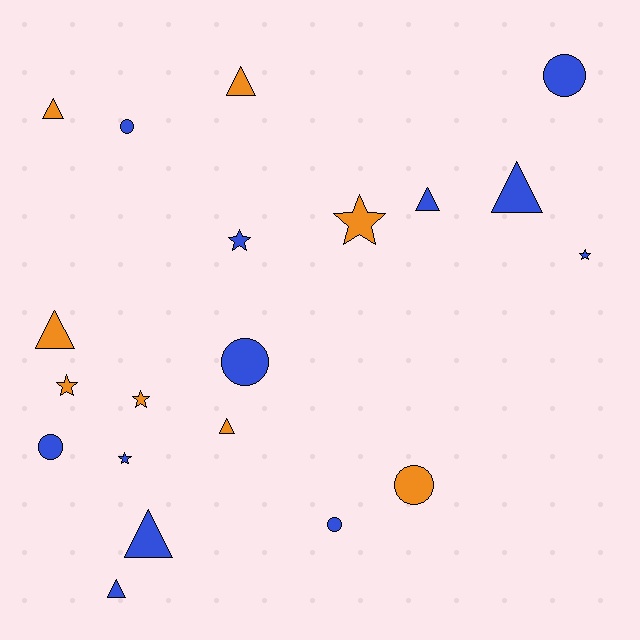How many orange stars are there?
There are 3 orange stars.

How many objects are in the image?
There are 20 objects.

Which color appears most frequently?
Blue, with 12 objects.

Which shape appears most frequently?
Triangle, with 8 objects.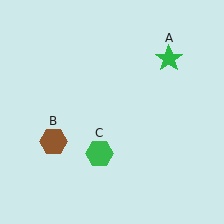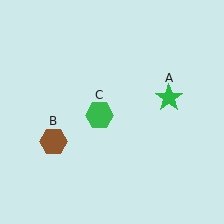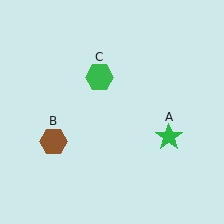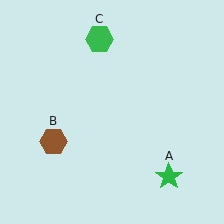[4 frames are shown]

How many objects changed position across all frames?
2 objects changed position: green star (object A), green hexagon (object C).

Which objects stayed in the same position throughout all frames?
Brown hexagon (object B) remained stationary.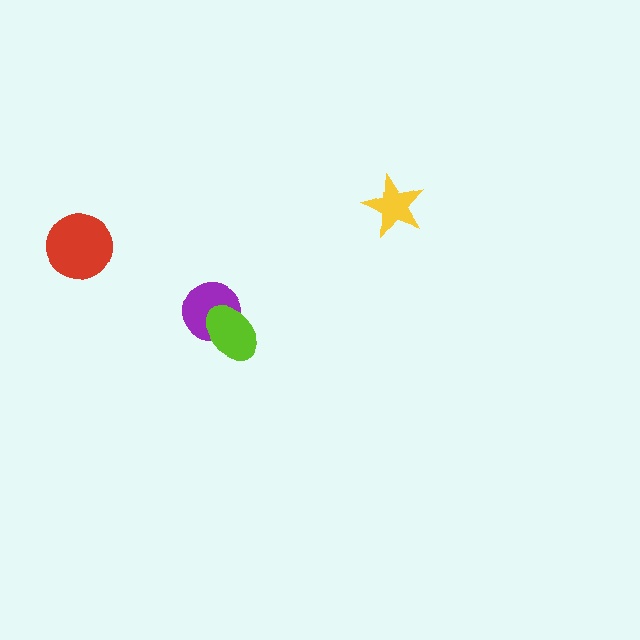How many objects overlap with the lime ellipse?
1 object overlaps with the lime ellipse.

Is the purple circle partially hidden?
Yes, it is partially covered by another shape.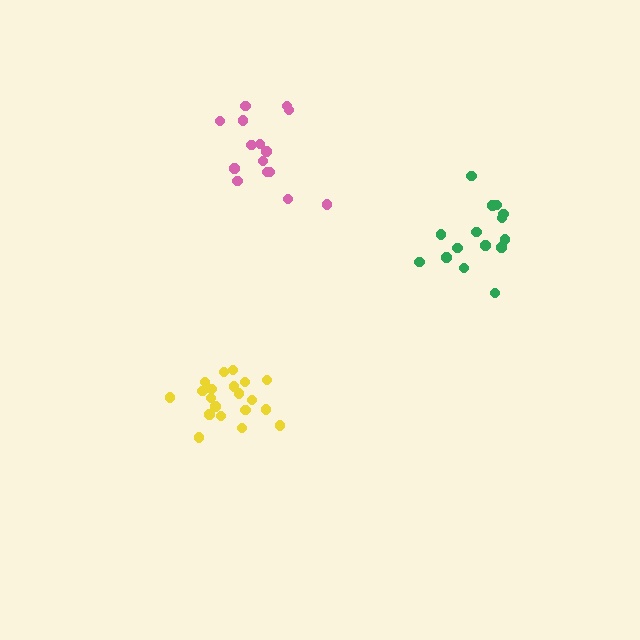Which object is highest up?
The pink cluster is topmost.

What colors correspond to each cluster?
The clusters are colored: yellow, green, pink.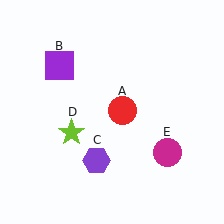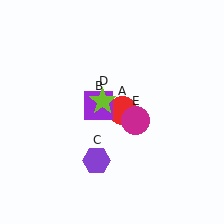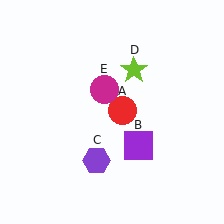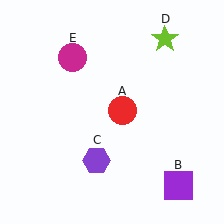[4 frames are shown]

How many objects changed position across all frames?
3 objects changed position: purple square (object B), lime star (object D), magenta circle (object E).